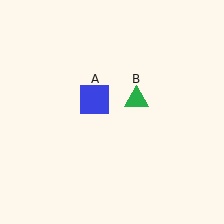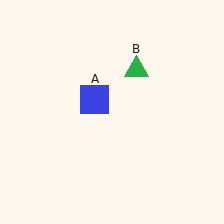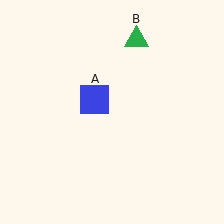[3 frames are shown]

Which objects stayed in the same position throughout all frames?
Blue square (object A) remained stationary.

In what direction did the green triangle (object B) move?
The green triangle (object B) moved up.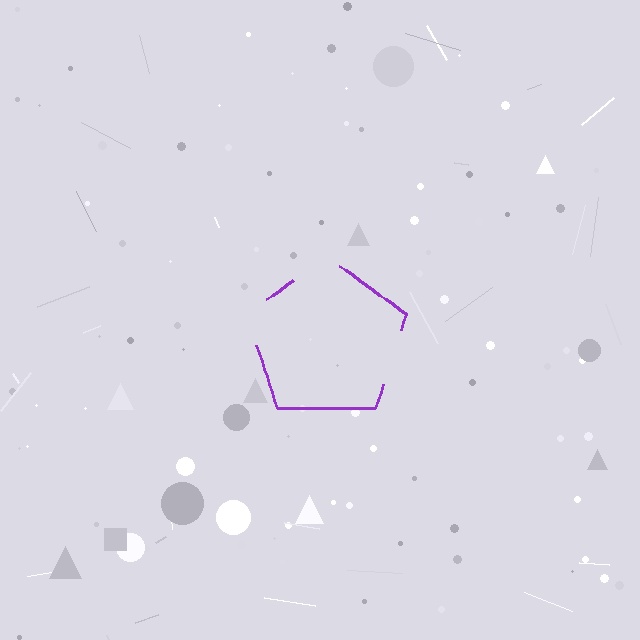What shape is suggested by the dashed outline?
The dashed outline suggests a pentagon.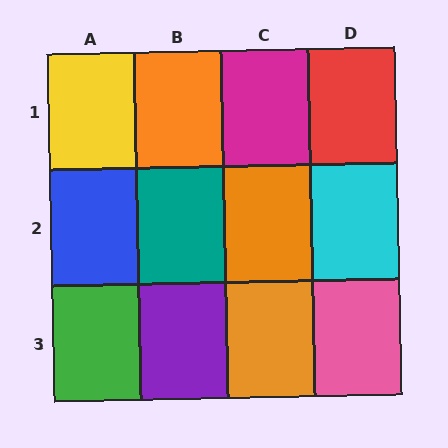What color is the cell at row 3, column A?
Green.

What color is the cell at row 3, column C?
Orange.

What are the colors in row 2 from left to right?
Blue, teal, orange, cyan.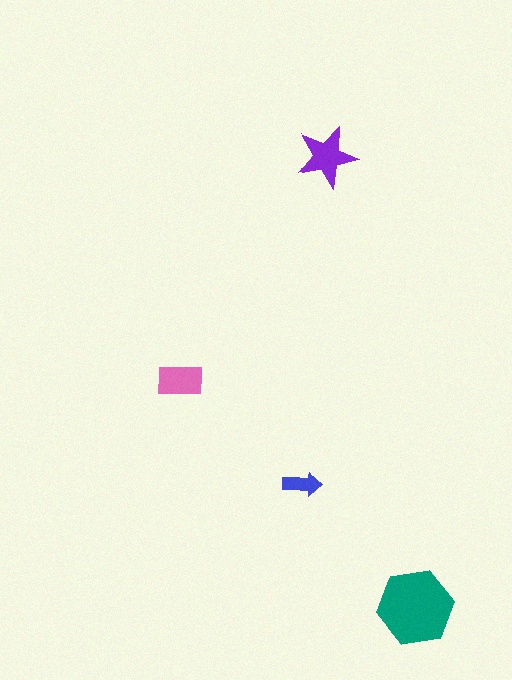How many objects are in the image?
There are 4 objects in the image.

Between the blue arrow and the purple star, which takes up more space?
The purple star.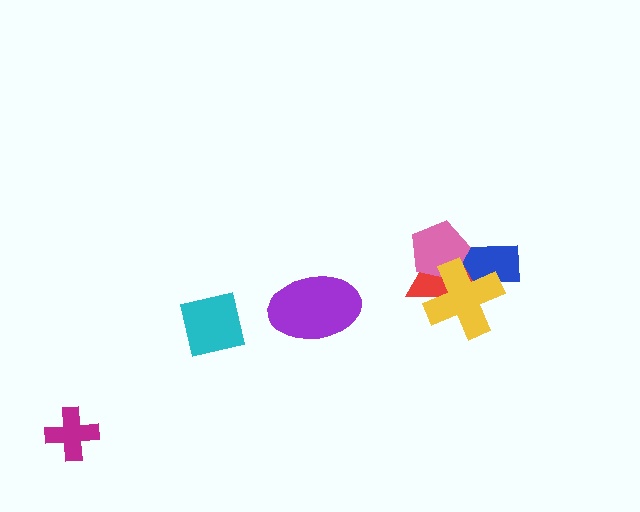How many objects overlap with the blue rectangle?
3 objects overlap with the blue rectangle.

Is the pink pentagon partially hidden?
Yes, it is partially covered by another shape.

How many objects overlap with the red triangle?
3 objects overlap with the red triangle.